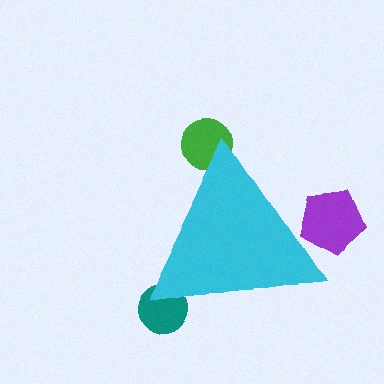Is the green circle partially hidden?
Yes, the green circle is partially hidden behind the cyan triangle.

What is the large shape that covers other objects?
A cyan triangle.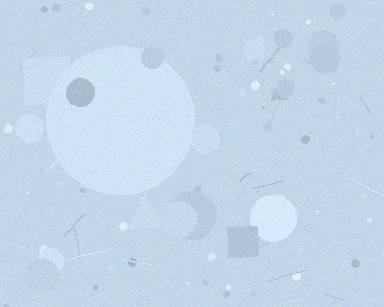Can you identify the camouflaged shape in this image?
The camouflaged shape is a circle.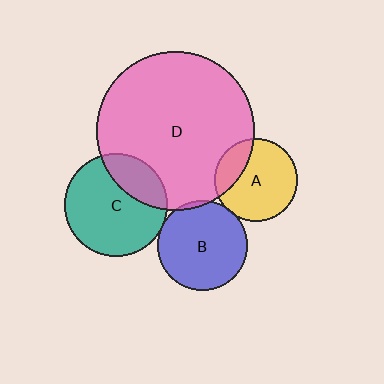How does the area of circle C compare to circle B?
Approximately 1.3 times.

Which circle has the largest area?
Circle D (pink).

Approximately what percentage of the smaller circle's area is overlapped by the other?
Approximately 25%.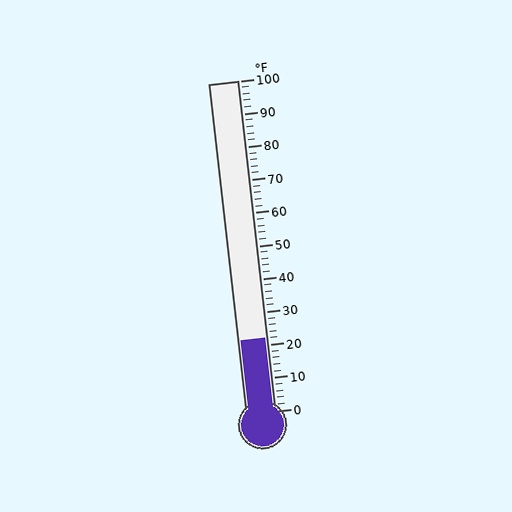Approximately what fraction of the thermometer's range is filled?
The thermometer is filled to approximately 20% of its range.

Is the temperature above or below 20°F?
The temperature is above 20°F.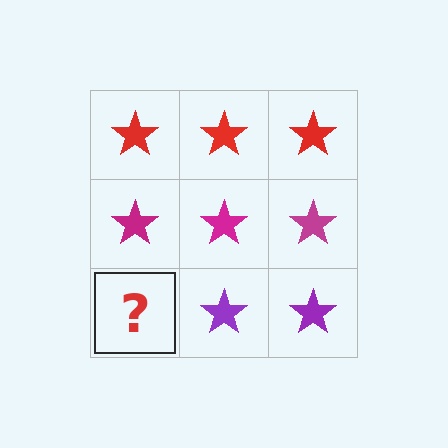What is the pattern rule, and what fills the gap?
The rule is that each row has a consistent color. The gap should be filled with a purple star.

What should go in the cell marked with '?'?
The missing cell should contain a purple star.